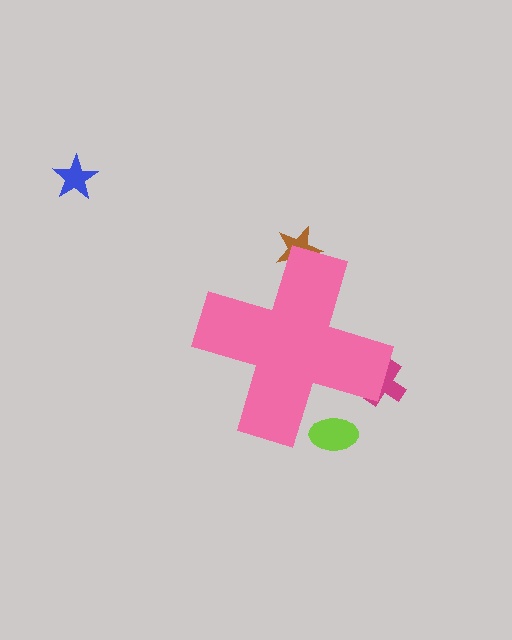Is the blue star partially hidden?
No, the blue star is fully visible.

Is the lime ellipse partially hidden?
Yes, the lime ellipse is partially hidden behind the pink cross.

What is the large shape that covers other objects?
A pink cross.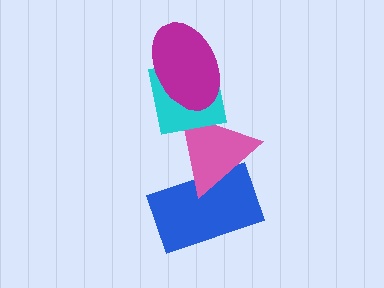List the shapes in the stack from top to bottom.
From top to bottom: the magenta ellipse, the cyan square, the pink triangle, the blue rectangle.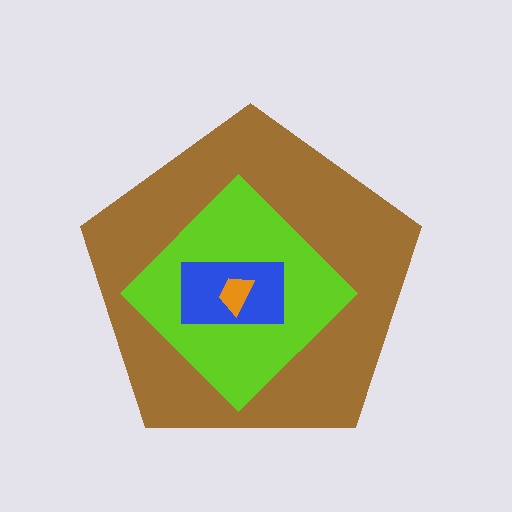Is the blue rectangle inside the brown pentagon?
Yes.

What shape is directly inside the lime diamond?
The blue rectangle.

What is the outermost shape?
The brown pentagon.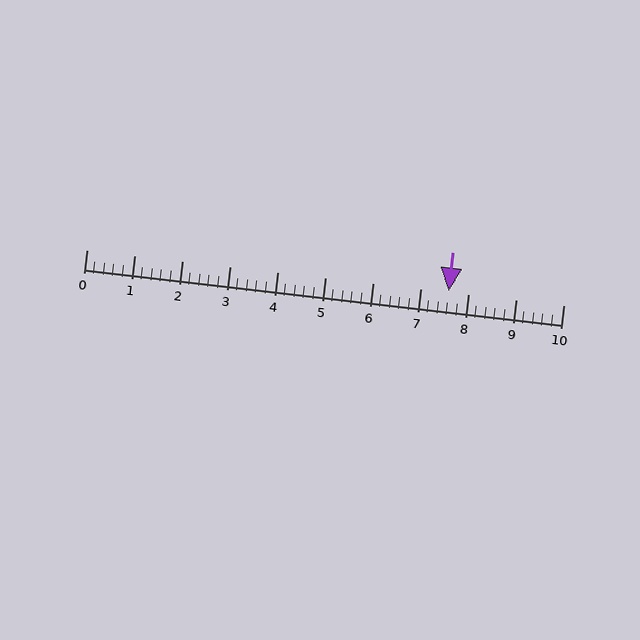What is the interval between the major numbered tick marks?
The major tick marks are spaced 1 units apart.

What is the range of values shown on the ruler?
The ruler shows values from 0 to 10.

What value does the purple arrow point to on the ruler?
The purple arrow points to approximately 7.6.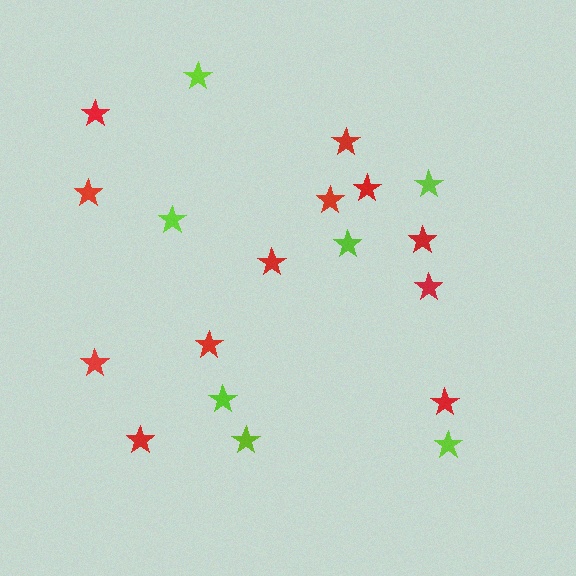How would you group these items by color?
There are 2 groups: one group of lime stars (7) and one group of red stars (12).